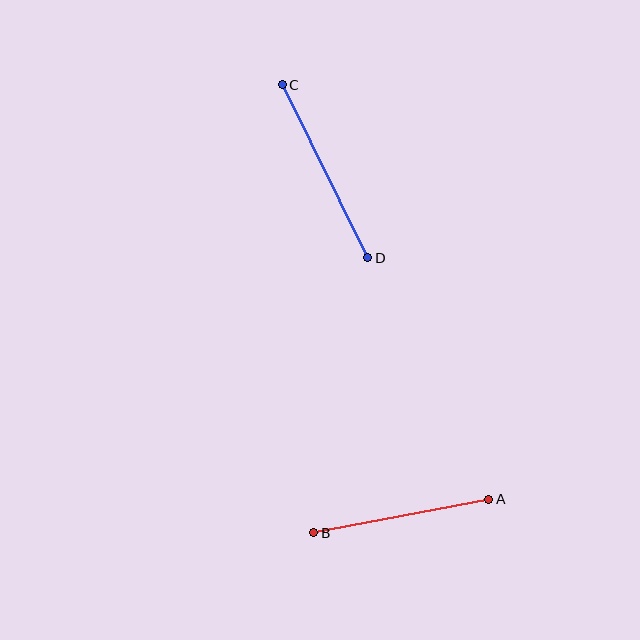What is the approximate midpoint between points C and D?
The midpoint is at approximately (325, 171) pixels.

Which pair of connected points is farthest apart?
Points C and D are farthest apart.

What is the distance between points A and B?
The distance is approximately 178 pixels.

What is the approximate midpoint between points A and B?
The midpoint is at approximately (401, 516) pixels.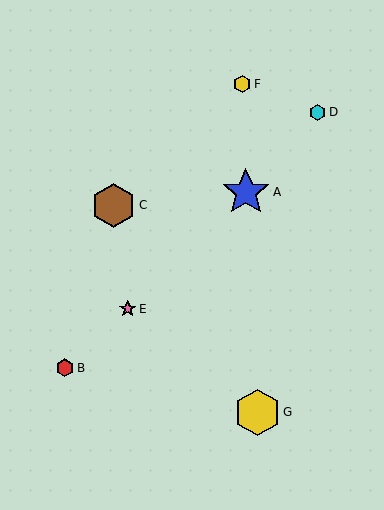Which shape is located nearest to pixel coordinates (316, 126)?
The cyan hexagon (labeled D) at (318, 112) is nearest to that location.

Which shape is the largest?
The blue star (labeled A) is the largest.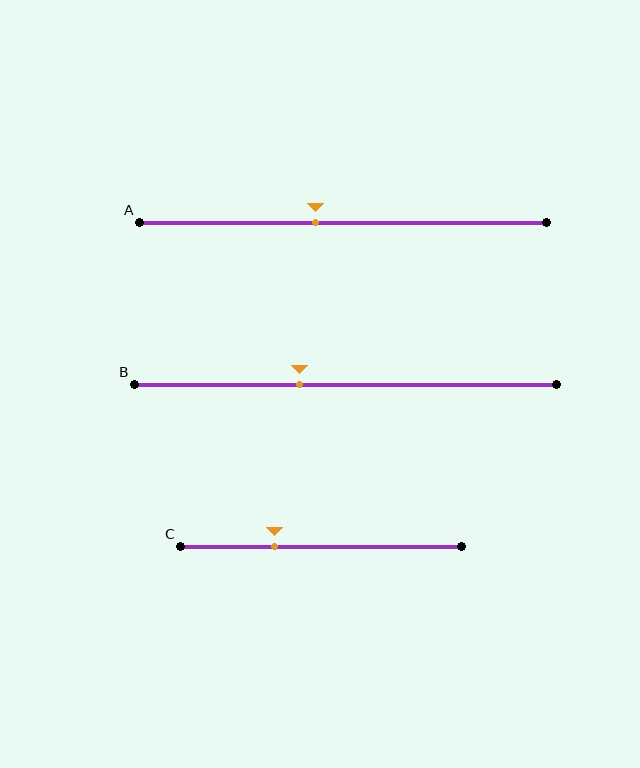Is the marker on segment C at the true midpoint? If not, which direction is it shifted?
No, the marker on segment C is shifted to the left by about 16% of the segment length.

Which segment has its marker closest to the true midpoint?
Segment A has its marker closest to the true midpoint.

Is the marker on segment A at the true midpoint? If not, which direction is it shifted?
No, the marker on segment A is shifted to the left by about 7% of the segment length.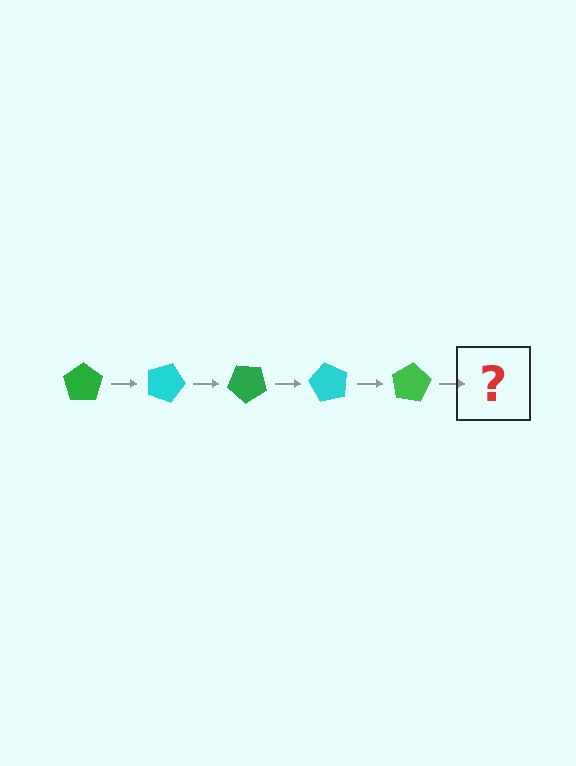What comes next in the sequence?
The next element should be a cyan pentagon, rotated 100 degrees from the start.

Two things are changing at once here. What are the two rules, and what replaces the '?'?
The two rules are that it rotates 20 degrees each step and the color cycles through green and cyan. The '?' should be a cyan pentagon, rotated 100 degrees from the start.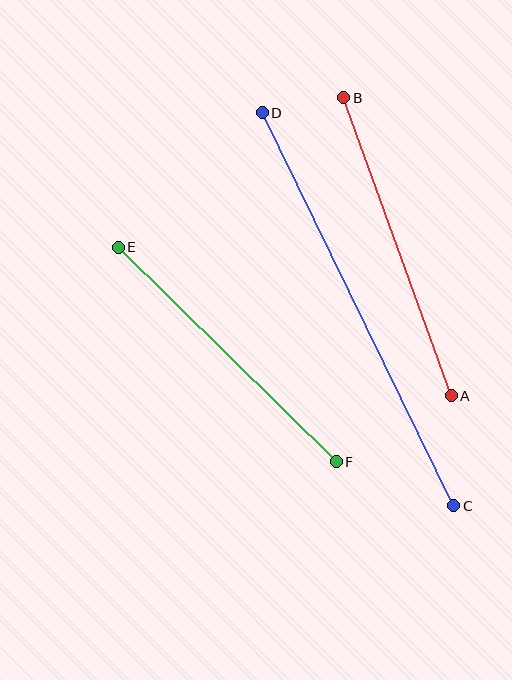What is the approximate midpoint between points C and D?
The midpoint is at approximately (358, 309) pixels.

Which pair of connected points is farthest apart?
Points C and D are farthest apart.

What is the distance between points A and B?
The distance is approximately 317 pixels.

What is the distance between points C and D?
The distance is approximately 437 pixels.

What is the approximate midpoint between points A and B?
The midpoint is at approximately (397, 247) pixels.